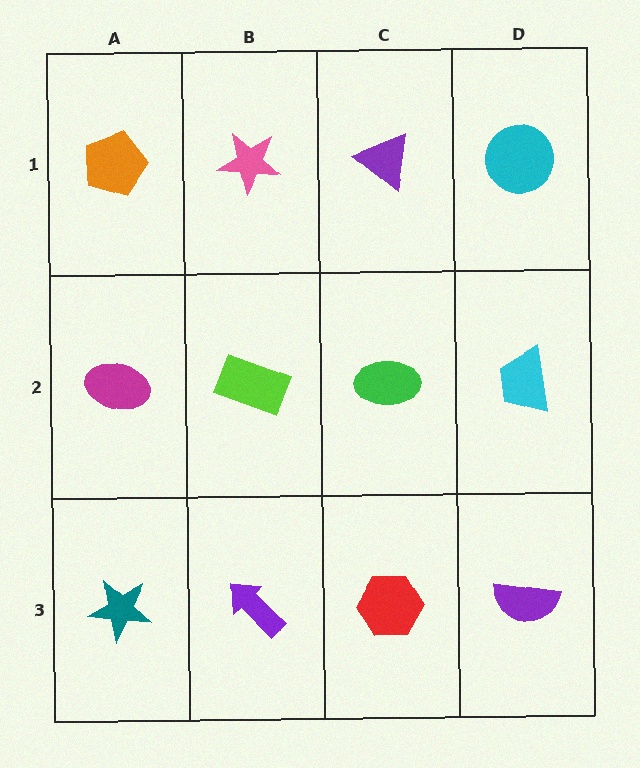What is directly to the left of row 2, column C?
A lime rectangle.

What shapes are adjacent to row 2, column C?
A purple triangle (row 1, column C), a red hexagon (row 3, column C), a lime rectangle (row 2, column B), a cyan trapezoid (row 2, column D).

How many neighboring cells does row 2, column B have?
4.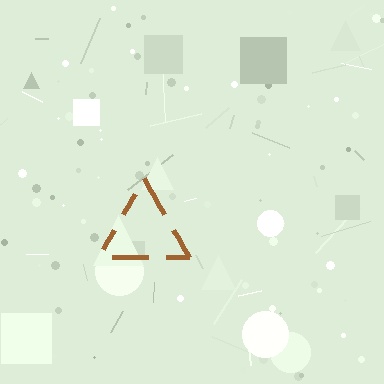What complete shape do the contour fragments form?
The contour fragments form a triangle.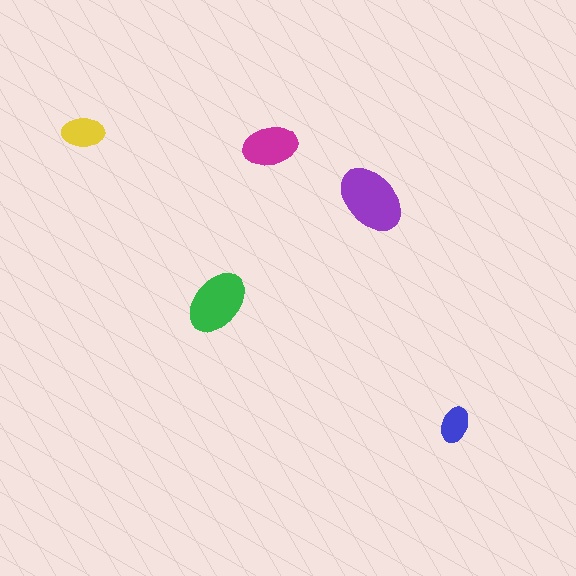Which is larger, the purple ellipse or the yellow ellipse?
The purple one.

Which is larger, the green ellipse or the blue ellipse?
The green one.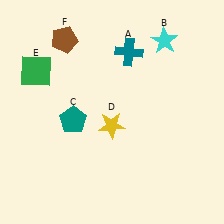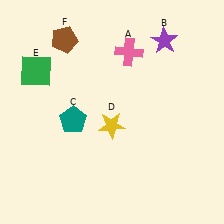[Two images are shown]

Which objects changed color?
A changed from teal to pink. B changed from cyan to purple.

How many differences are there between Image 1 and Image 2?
There are 2 differences between the two images.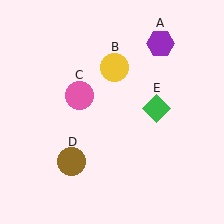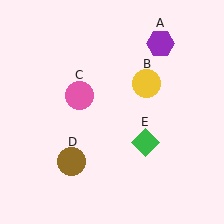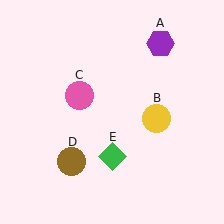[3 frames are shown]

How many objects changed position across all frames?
2 objects changed position: yellow circle (object B), green diamond (object E).